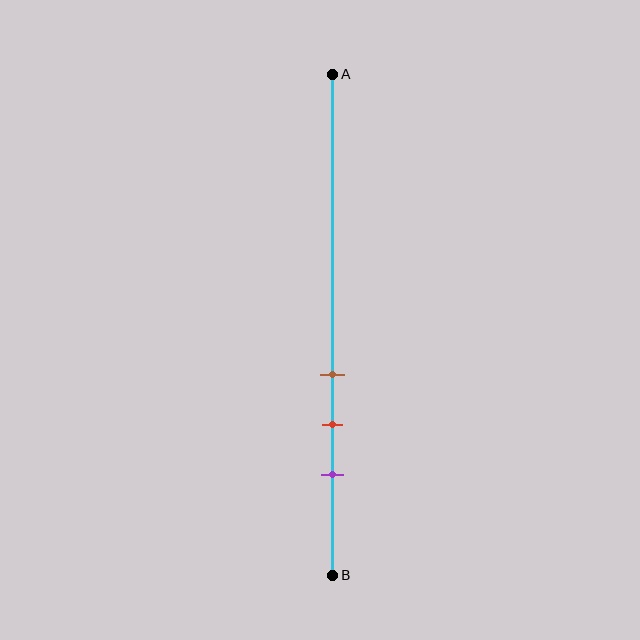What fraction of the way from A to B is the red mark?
The red mark is approximately 70% (0.7) of the way from A to B.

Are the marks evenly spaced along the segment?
Yes, the marks are approximately evenly spaced.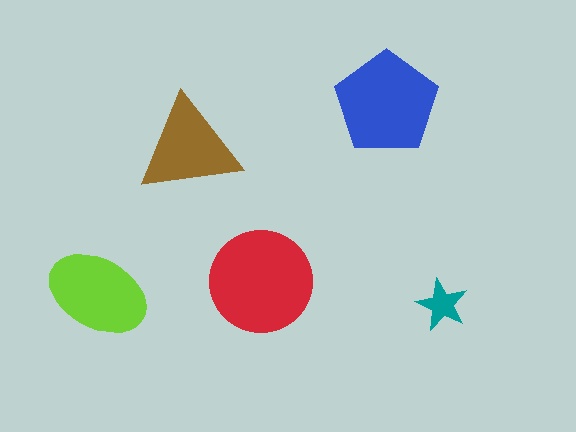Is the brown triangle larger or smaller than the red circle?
Smaller.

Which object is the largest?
The red circle.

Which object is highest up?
The blue pentagon is topmost.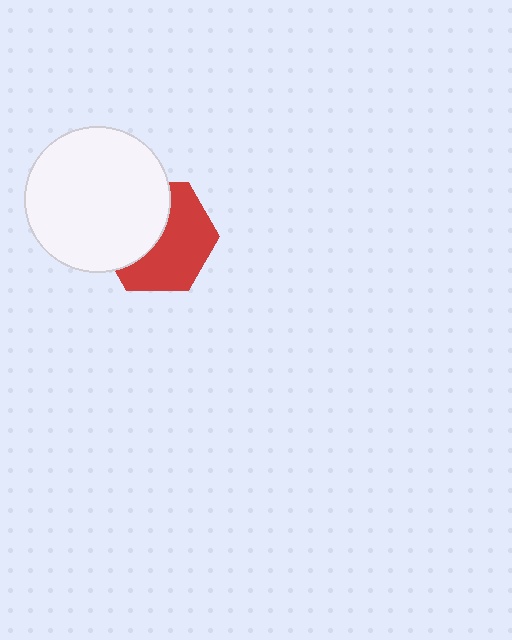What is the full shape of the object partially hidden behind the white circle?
The partially hidden object is a red hexagon.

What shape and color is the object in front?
The object in front is a white circle.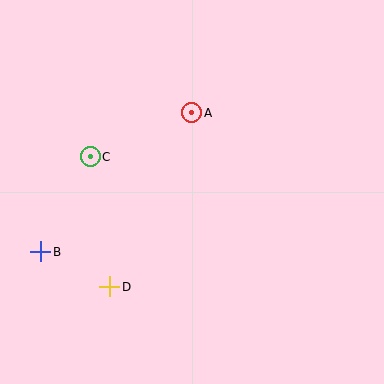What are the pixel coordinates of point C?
Point C is at (90, 157).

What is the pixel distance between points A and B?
The distance between A and B is 205 pixels.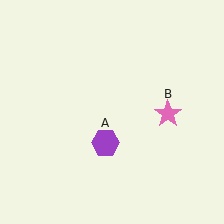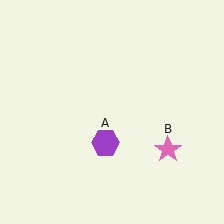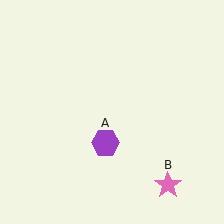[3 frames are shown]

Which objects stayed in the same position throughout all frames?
Purple hexagon (object A) remained stationary.